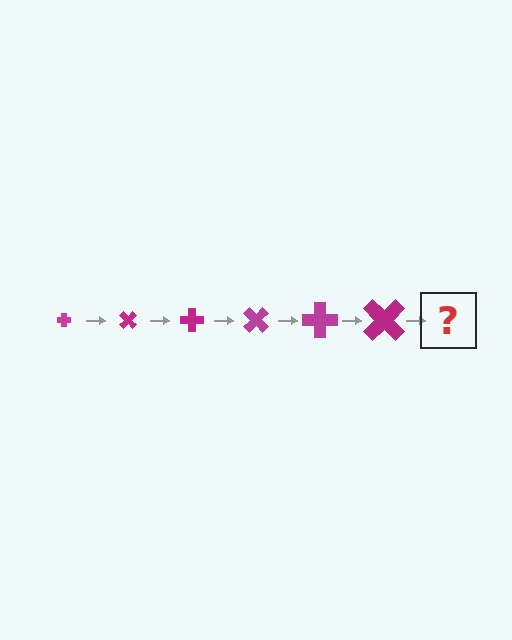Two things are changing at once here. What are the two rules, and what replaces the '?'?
The two rules are that the cross grows larger each step and it rotates 45 degrees each step. The '?' should be a cross, larger than the previous one and rotated 270 degrees from the start.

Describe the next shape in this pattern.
It should be a cross, larger than the previous one and rotated 270 degrees from the start.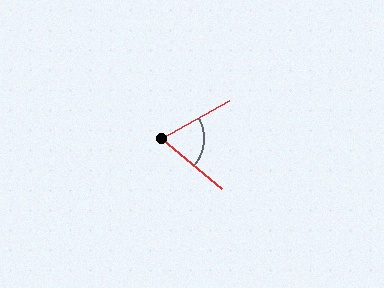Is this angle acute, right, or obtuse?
It is acute.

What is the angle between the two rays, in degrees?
Approximately 68 degrees.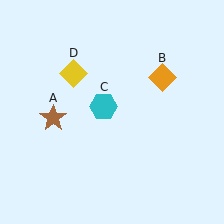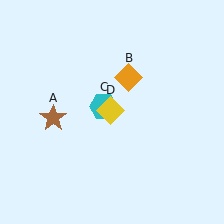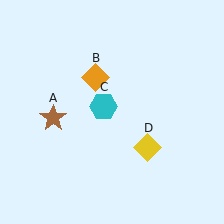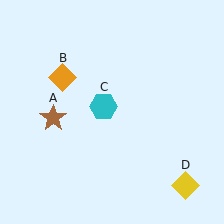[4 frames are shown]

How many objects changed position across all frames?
2 objects changed position: orange diamond (object B), yellow diamond (object D).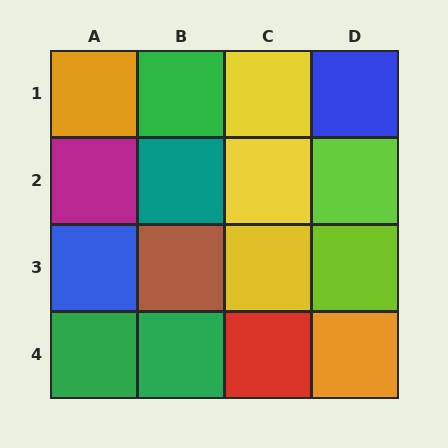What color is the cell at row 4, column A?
Green.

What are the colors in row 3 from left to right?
Blue, brown, yellow, lime.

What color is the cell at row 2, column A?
Magenta.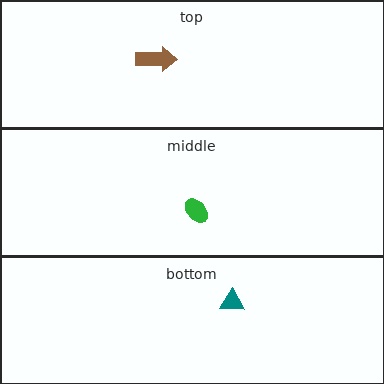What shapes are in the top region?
The brown arrow.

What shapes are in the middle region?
The green ellipse.